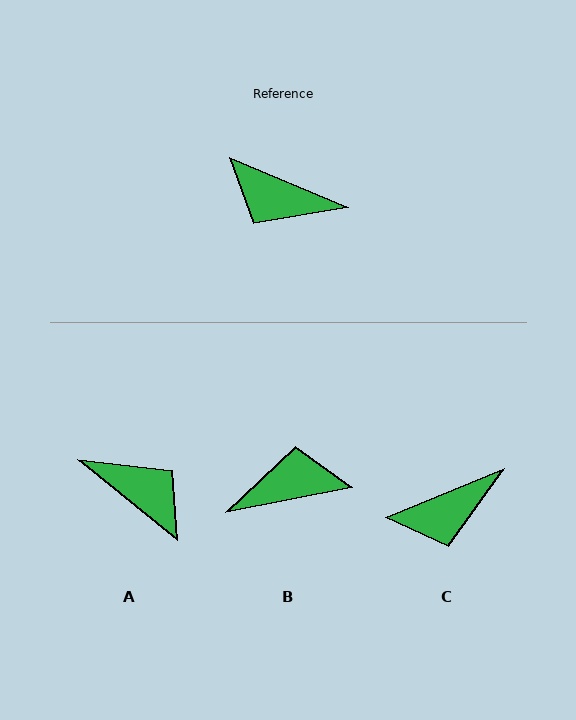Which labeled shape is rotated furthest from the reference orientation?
A, about 164 degrees away.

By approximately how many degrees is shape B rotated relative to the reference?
Approximately 145 degrees clockwise.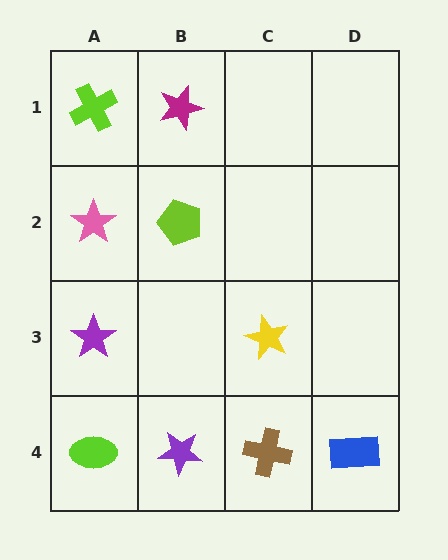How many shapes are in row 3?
2 shapes.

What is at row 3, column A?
A purple star.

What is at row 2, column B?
A lime pentagon.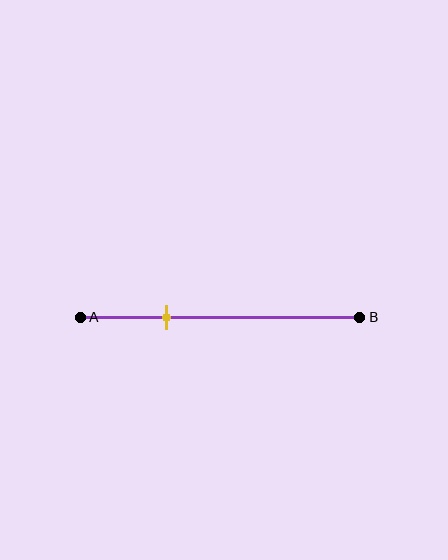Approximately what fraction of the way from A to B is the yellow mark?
The yellow mark is approximately 30% of the way from A to B.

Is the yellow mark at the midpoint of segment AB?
No, the mark is at about 30% from A, not at the 50% midpoint.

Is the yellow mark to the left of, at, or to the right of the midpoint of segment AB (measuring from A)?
The yellow mark is to the left of the midpoint of segment AB.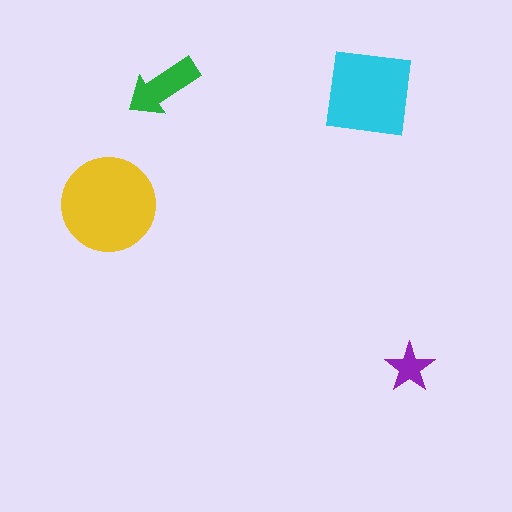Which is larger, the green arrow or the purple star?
The green arrow.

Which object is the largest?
The yellow circle.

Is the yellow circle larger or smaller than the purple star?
Larger.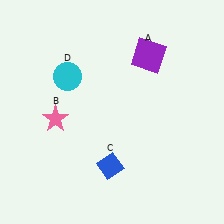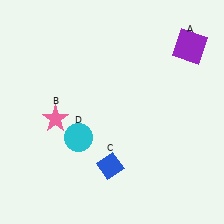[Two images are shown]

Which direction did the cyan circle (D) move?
The cyan circle (D) moved down.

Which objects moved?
The objects that moved are: the purple square (A), the cyan circle (D).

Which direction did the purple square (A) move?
The purple square (A) moved right.